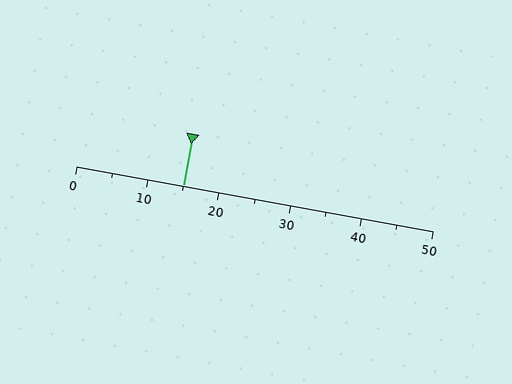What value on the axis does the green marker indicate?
The marker indicates approximately 15.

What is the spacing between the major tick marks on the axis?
The major ticks are spaced 10 apart.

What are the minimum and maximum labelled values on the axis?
The axis runs from 0 to 50.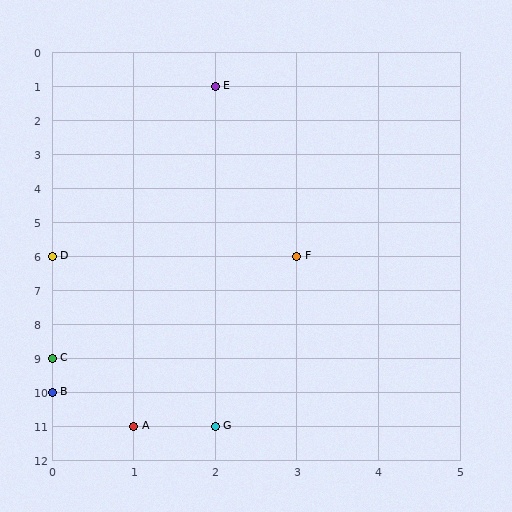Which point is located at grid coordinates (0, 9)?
Point C is at (0, 9).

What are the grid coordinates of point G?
Point G is at grid coordinates (2, 11).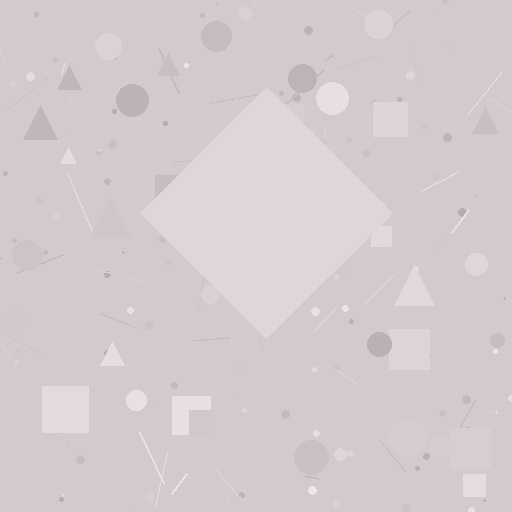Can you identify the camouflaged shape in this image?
The camouflaged shape is a diamond.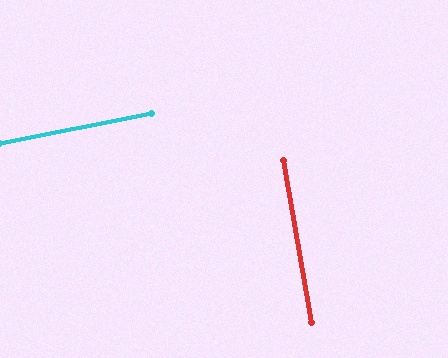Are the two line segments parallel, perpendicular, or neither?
Perpendicular — they meet at approximately 88°.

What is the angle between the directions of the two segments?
Approximately 88 degrees.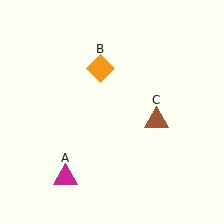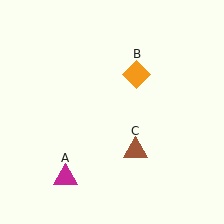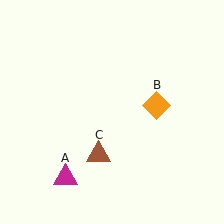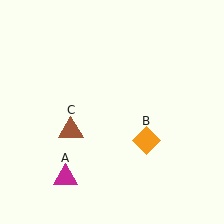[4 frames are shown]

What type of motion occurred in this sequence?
The orange diamond (object B), brown triangle (object C) rotated clockwise around the center of the scene.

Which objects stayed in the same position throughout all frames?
Magenta triangle (object A) remained stationary.